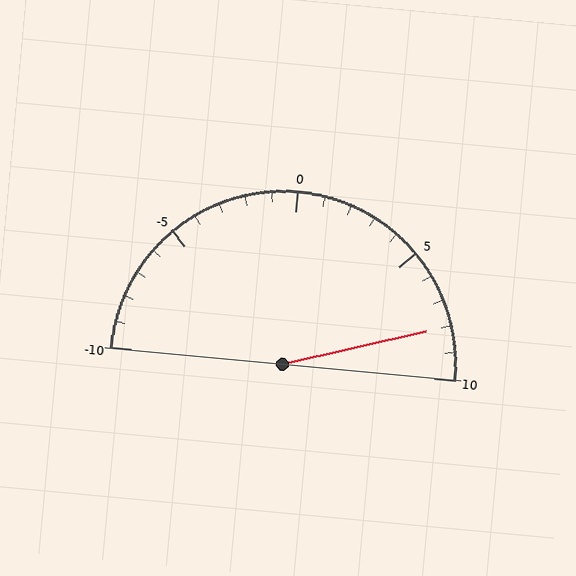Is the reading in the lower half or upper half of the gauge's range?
The reading is in the upper half of the range (-10 to 10).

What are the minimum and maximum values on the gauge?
The gauge ranges from -10 to 10.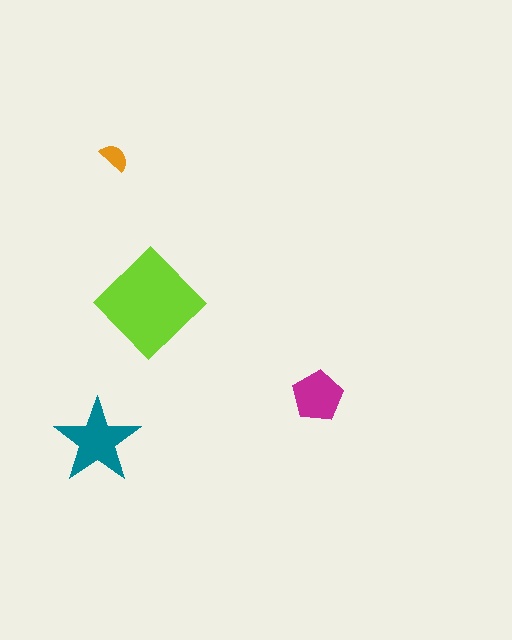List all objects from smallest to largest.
The orange semicircle, the magenta pentagon, the teal star, the lime diamond.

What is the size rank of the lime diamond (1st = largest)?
1st.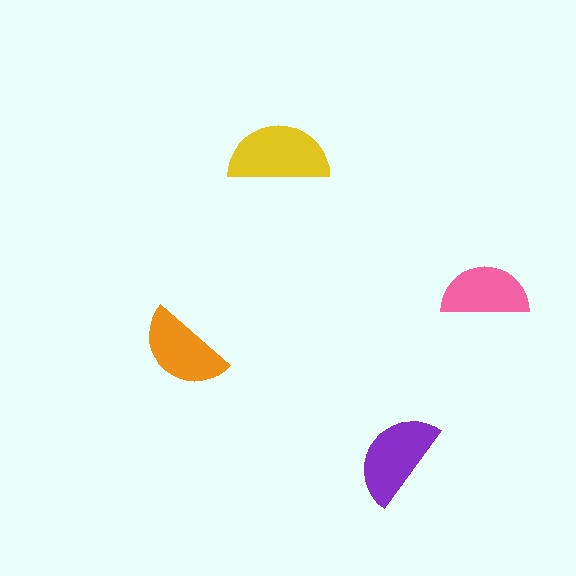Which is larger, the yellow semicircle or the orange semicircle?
The yellow one.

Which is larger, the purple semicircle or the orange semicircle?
The purple one.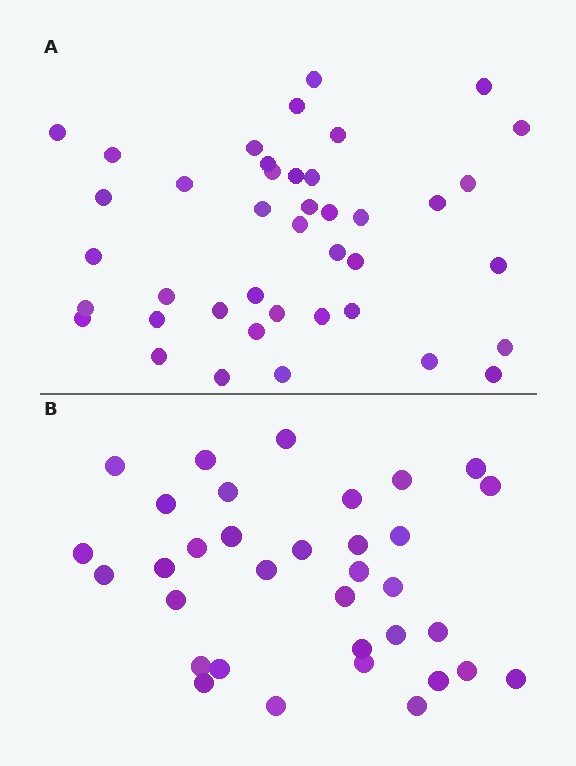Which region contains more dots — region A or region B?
Region A (the top region) has more dots.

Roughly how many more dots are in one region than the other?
Region A has roughly 8 or so more dots than region B.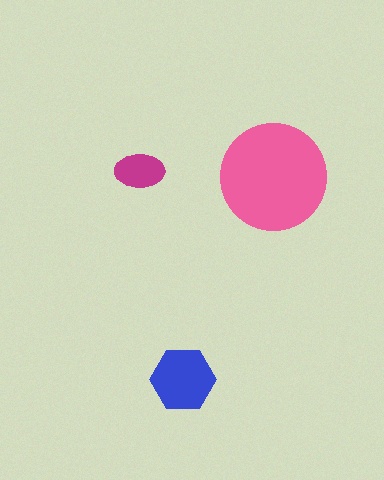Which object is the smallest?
The magenta ellipse.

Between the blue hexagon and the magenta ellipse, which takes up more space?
The blue hexagon.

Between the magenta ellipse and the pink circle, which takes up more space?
The pink circle.